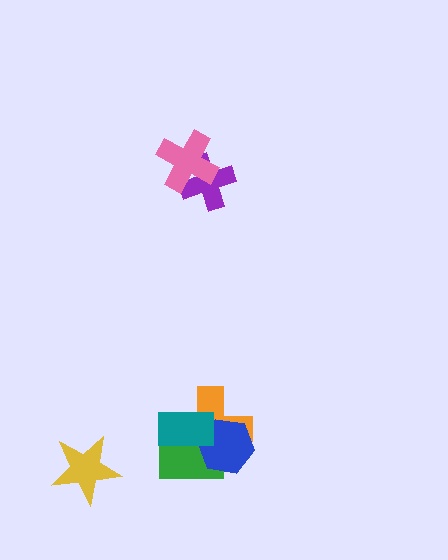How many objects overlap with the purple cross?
1 object overlaps with the purple cross.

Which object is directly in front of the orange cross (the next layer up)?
The green rectangle is directly in front of the orange cross.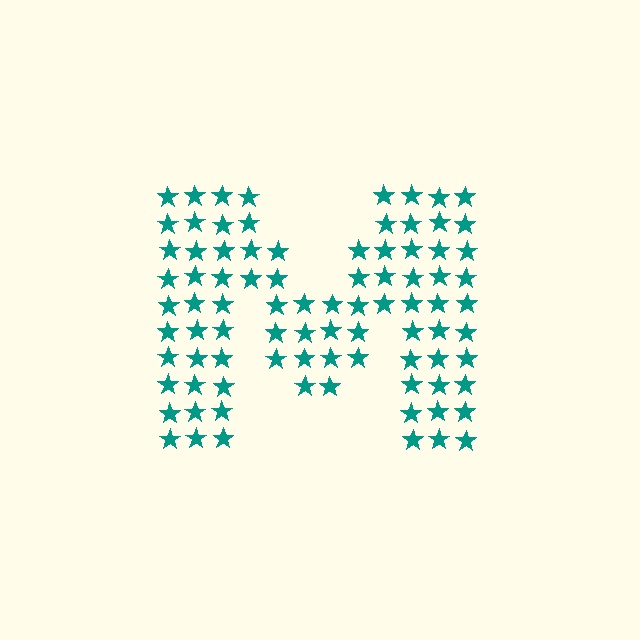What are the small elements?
The small elements are stars.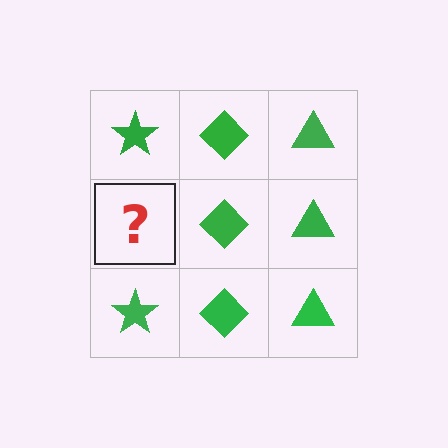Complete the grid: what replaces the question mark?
The question mark should be replaced with a green star.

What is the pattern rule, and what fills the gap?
The rule is that each column has a consistent shape. The gap should be filled with a green star.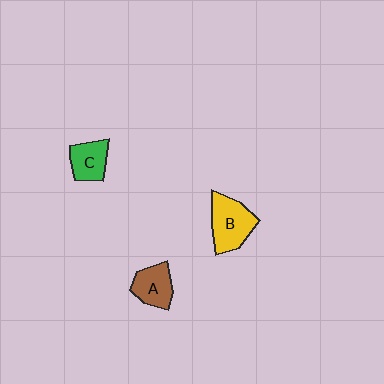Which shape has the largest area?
Shape B (yellow).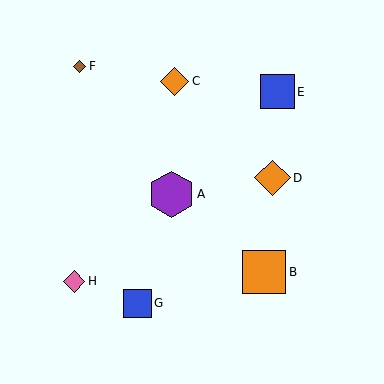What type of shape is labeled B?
Shape B is an orange square.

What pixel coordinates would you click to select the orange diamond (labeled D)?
Click at (273, 178) to select the orange diamond D.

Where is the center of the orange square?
The center of the orange square is at (264, 272).